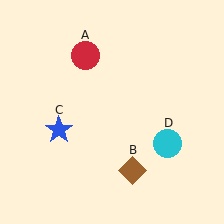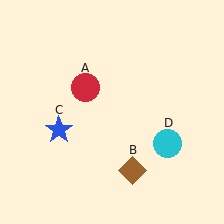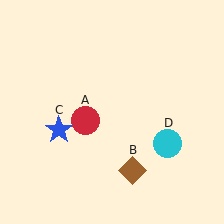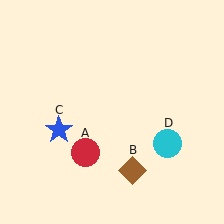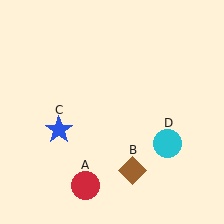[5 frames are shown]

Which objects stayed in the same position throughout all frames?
Brown diamond (object B) and blue star (object C) and cyan circle (object D) remained stationary.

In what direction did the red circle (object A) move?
The red circle (object A) moved down.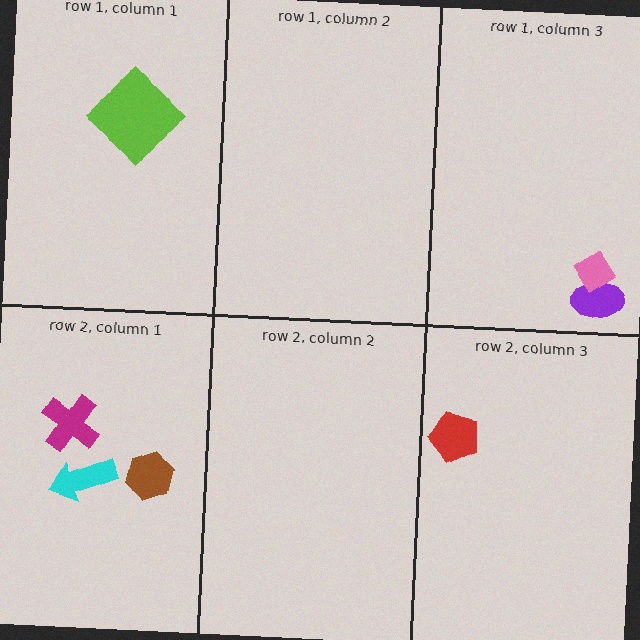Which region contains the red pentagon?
The row 2, column 3 region.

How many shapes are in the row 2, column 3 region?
1.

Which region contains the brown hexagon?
The row 2, column 1 region.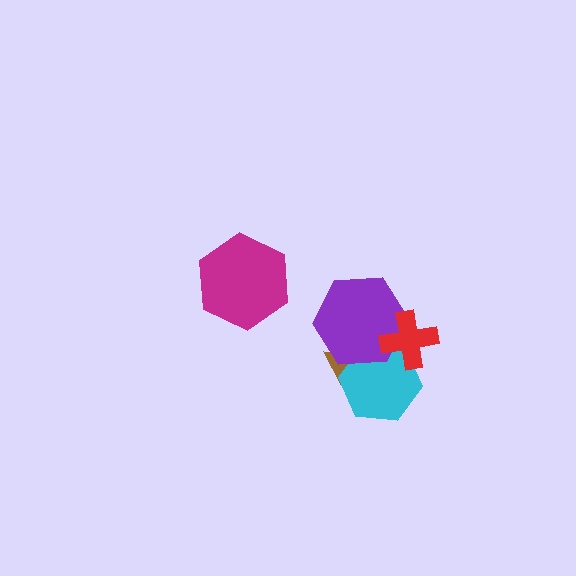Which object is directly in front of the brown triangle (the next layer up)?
The cyan hexagon is directly in front of the brown triangle.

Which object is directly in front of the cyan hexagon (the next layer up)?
The purple hexagon is directly in front of the cyan hexagon.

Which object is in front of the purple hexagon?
The red cross is in front of the purple hexagon.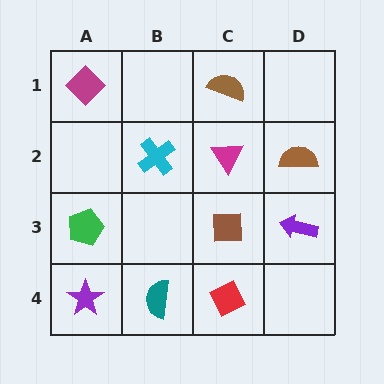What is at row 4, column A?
A purple star.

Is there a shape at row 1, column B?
No, that cell is empty.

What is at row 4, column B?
A teal semicircle.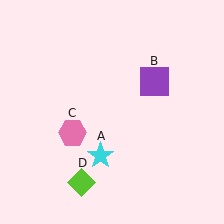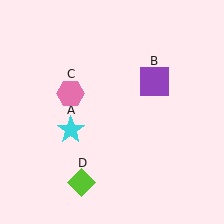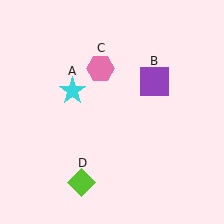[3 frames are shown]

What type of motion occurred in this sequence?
The cyan star (object A), pink hexagon (object C) rotated clockwise around the center of the scene.